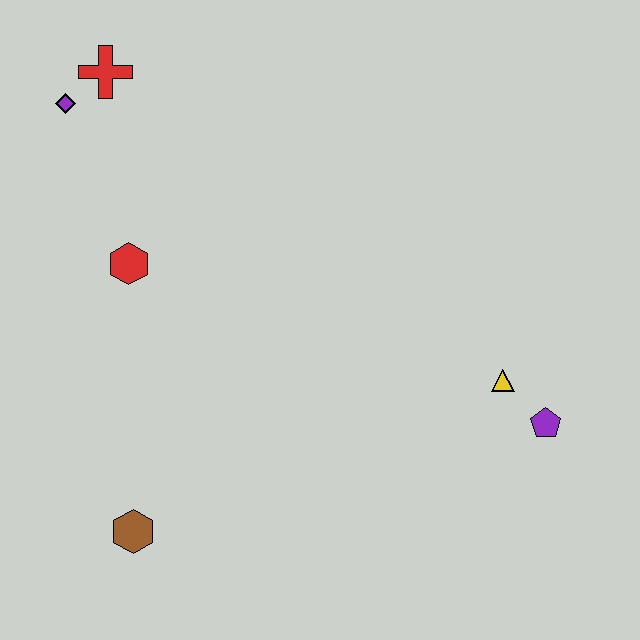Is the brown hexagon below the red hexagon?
Yes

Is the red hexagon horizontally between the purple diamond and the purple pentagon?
Yes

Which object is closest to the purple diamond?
The red cross is closest to the purple diamond.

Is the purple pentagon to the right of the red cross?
Yes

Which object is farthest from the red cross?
The purple pentagon is farthest from the red cross.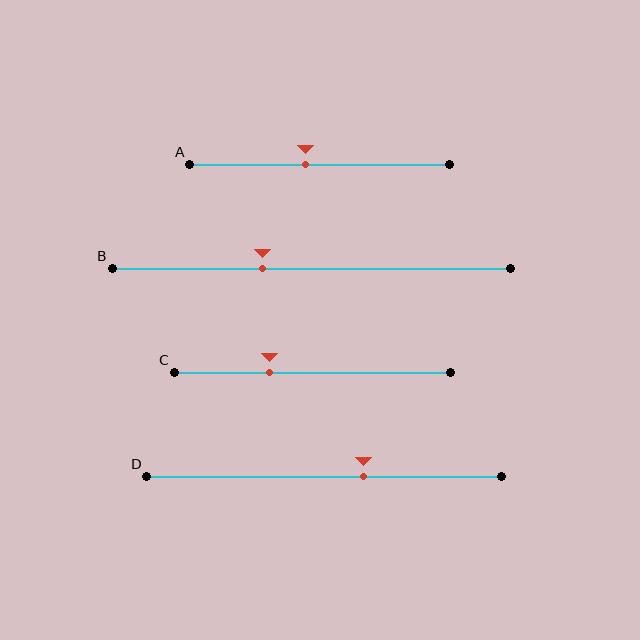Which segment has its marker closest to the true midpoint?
Segment A has its marker closest to the true midpoint.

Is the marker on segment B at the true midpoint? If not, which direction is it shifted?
No, the marker on segment B is shifted to the left by about 12% of the segment length.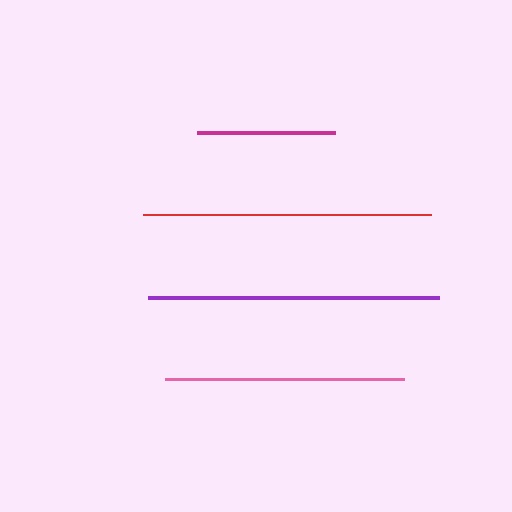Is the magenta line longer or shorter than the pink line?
The pink line is longer than the magenta line.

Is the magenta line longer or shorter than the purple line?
The purple line is longer than the magenta line.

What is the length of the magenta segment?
The magenta segment is approximately 138 pixels long.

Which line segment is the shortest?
The magenta line is the shortest at approximately 138 pixels.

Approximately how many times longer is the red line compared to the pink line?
The red line is approximately 1.2 times the length of the pink line.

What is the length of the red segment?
The red segment is approximately 288 pixels long.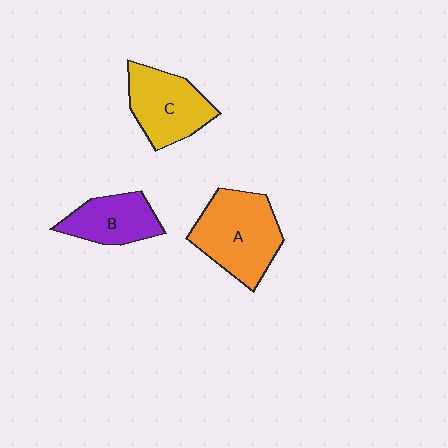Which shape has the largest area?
Shape A (orange).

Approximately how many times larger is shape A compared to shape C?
Approximately 1.2 times.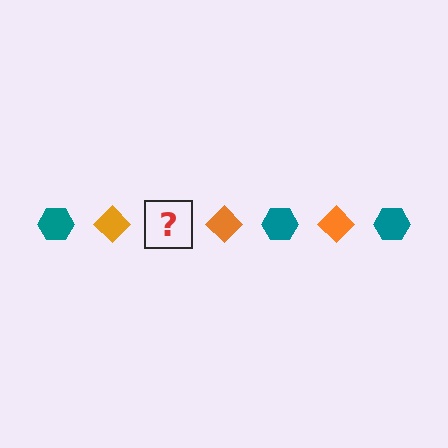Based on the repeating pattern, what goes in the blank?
The blank should be a teal hexagon.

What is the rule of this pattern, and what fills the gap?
The rule is that the pattern alternates between teal hexagon and orange diamond. The gap should be filled with a teal hexagon.